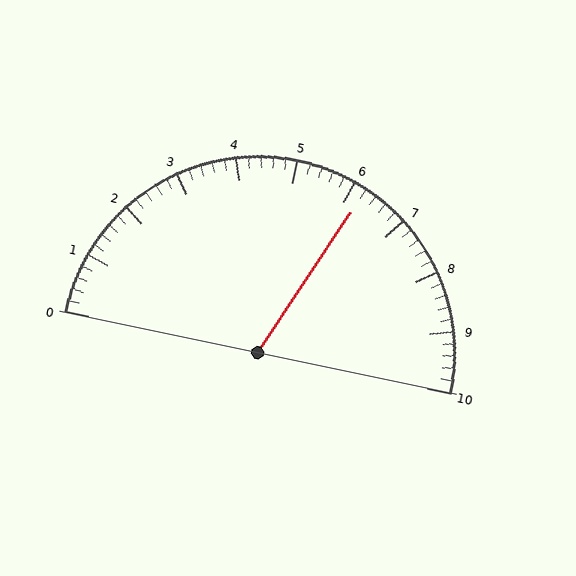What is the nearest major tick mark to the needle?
The nearest major tick mark is 6.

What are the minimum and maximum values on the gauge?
The gauge ranges from 0 to 10.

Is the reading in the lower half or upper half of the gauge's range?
The reading is in the upper half of the range (0 to 10).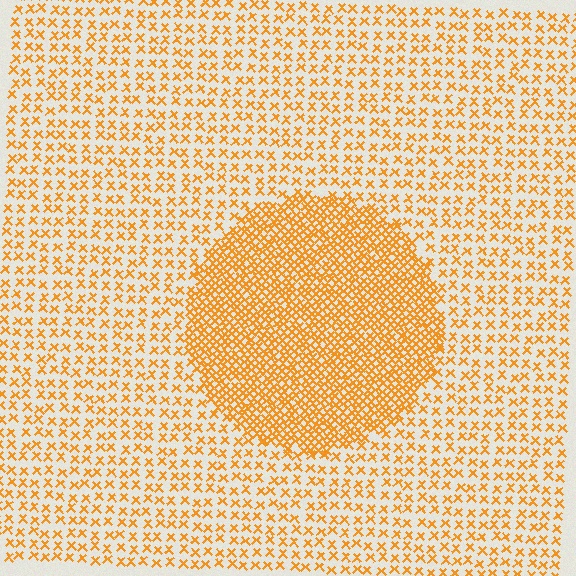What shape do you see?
I see a circle.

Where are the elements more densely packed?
The elements are more densely packed inside the circle boundary.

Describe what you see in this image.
The image contains small orange elements arranged at two different densities. A circle-shaped region is visible where the elements are more densely packed than the surrounding area.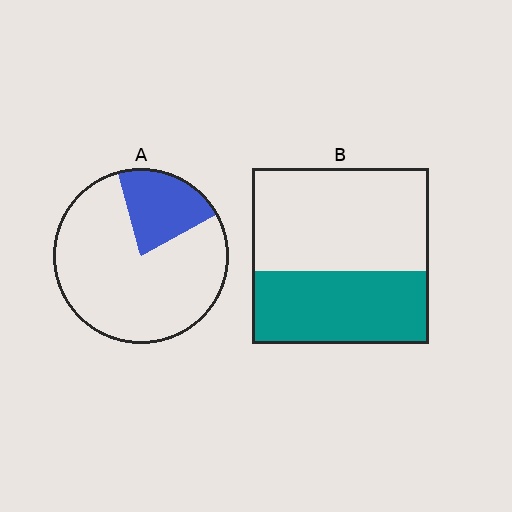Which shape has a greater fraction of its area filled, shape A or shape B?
Shape B.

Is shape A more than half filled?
No.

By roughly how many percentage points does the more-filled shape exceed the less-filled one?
By roughly 20 percentage points (B over A).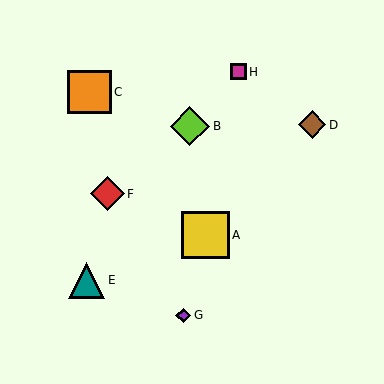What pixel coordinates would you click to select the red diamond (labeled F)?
Click at (107, 194) to select the red diamond F.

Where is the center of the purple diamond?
The center of the purple diamond is at (183, 315).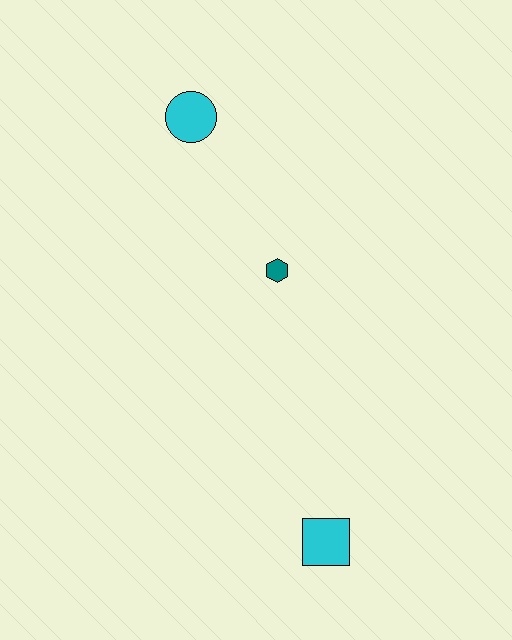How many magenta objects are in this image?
There are no magenta objects.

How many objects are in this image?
There are 3 objects.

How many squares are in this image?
There is 1 square.